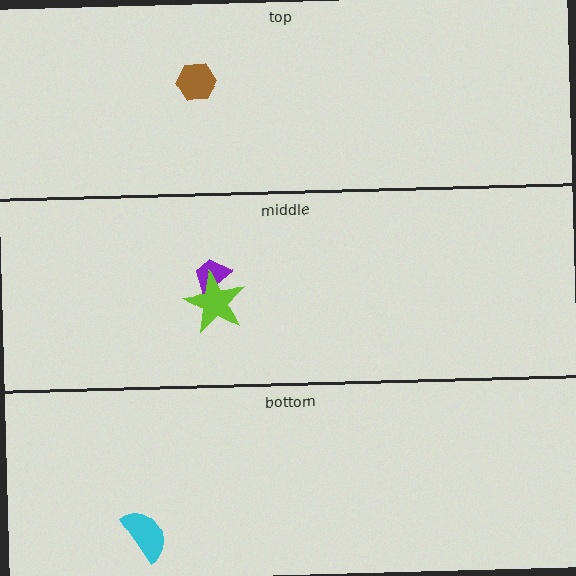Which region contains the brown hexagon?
The top region.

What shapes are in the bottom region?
The cyan semicircle.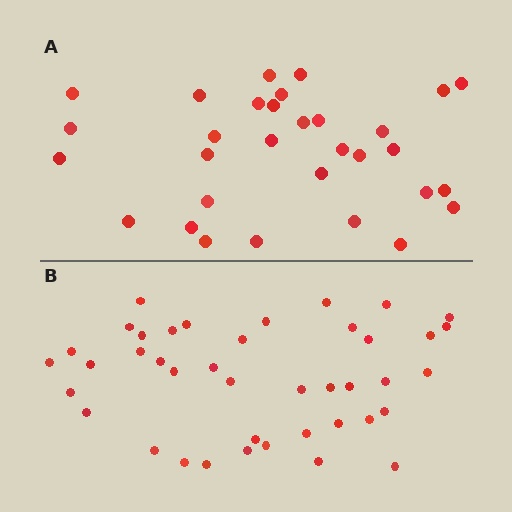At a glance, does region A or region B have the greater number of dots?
Region B (the bottom region) has more dots.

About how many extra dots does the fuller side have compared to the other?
Region B has roughly 10 or so more dots than region A.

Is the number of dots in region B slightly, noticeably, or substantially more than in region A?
Region B has noticeably more, but not dramatically so. The ratio is roughly 1.3 to 1.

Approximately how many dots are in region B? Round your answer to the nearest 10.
About 40 dots. (The exact count is 41, which rounds to 40.)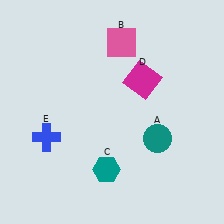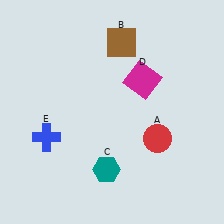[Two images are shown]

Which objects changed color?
A changed from teal to red. B changed from pink to brown.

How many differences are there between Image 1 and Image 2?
There are 2 differences between the two images.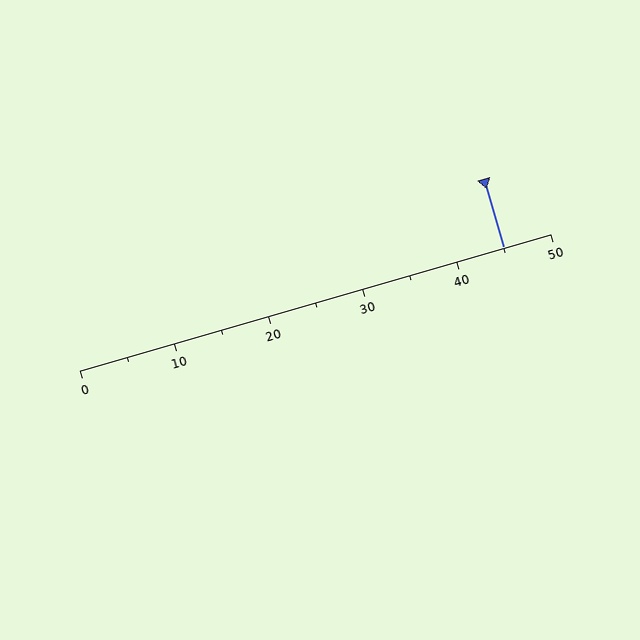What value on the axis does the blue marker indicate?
The marker indicates approximately 45.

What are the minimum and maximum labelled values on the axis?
The axis runs from 0 to 50.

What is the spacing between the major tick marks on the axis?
The major ticks are spaced 10 apart.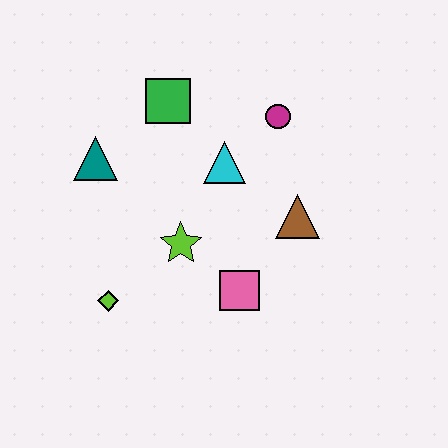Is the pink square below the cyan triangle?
Yes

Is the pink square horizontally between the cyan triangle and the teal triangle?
No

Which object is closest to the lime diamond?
The lime star is closest to the lime diamond.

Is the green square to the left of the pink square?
Yes